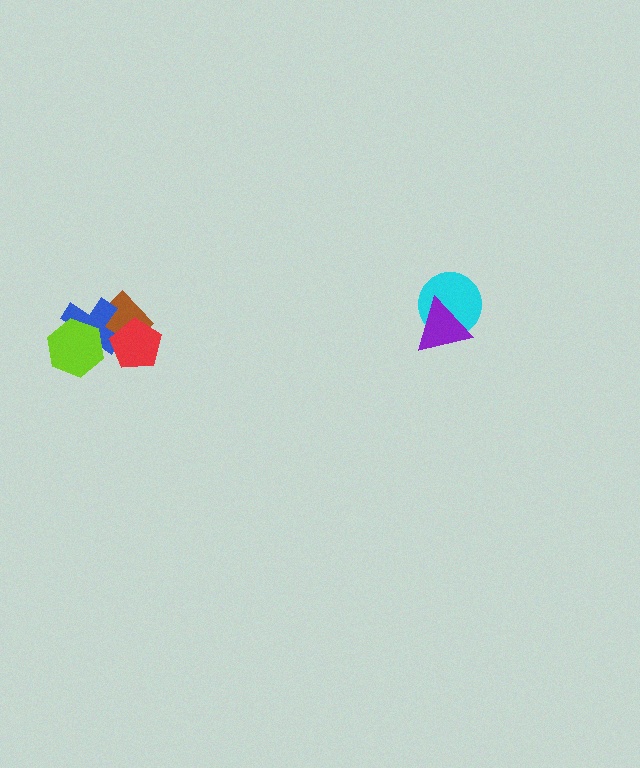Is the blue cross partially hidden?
Yes, it is partially covered by another shape.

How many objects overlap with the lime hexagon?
2 objects overlap with the lime hexagon.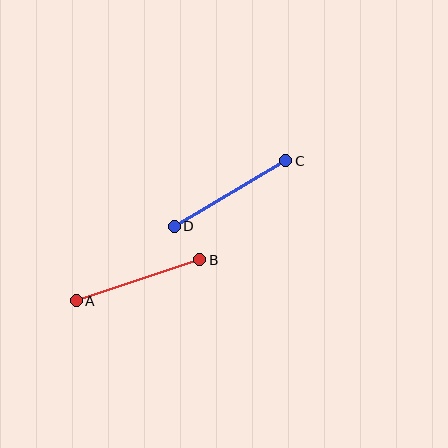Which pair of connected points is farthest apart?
Points A and B are farthest apart.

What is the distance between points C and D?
The distance is approximately 129 pixels.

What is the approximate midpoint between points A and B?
The midpoint is at approximately (138, 280) pixels.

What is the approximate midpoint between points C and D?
The midpoint is at approximately (230, 194) pixels.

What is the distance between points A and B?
The distance is approximately 130 pixels.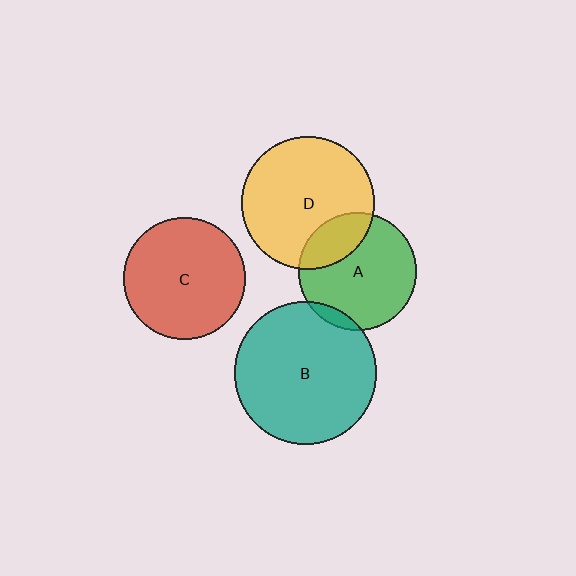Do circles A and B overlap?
Yes.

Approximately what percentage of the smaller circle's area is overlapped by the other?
Approximately 5%.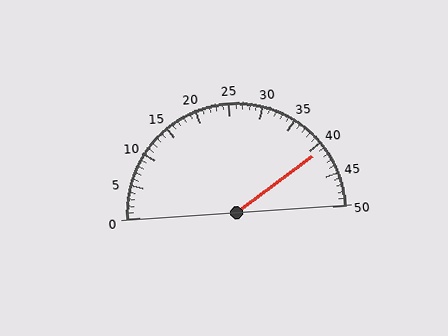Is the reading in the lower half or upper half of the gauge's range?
The reading is in the upper half of the range (0 to 50).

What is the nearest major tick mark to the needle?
The nearest major tick mark is 40.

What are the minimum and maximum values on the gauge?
The gauge ranges from 0 to 50.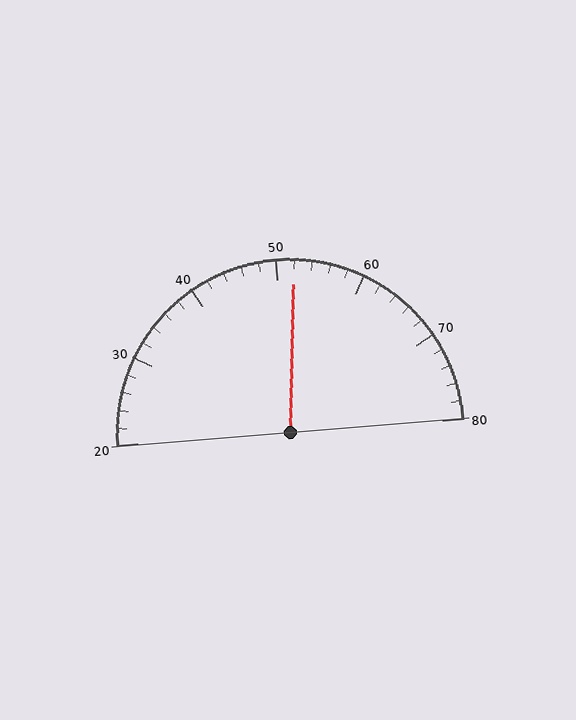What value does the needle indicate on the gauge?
The needle indicates approximately 52.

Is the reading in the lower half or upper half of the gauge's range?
The reading is in the upper half of the range (20 to 80).